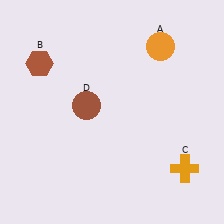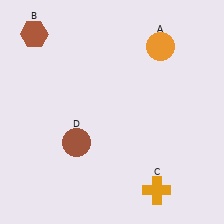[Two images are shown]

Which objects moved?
The objects that moved are: the brown hexagon (B), the orange cross (C), the brown circle (D).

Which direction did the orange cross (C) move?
The orange cross (C) moved left.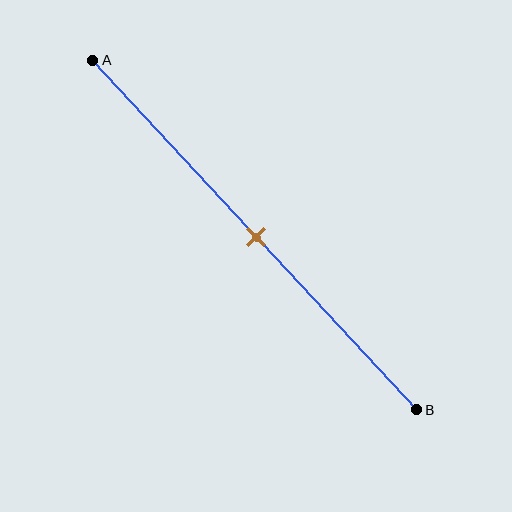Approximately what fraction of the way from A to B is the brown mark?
The brown mark is approximately 50% of the way from A to B.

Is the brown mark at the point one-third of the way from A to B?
No, the mark is at about 50% from A, not at the 33% one-third point.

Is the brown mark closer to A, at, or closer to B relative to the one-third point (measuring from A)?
The brown mark is closer to point B than the one-third point of segment AB.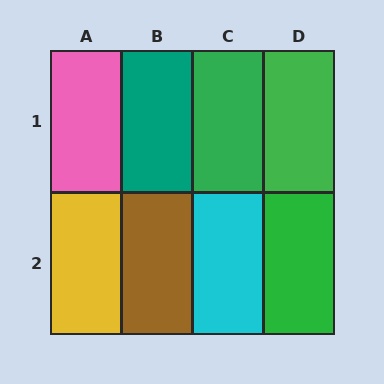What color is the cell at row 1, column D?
Green.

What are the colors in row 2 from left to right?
Yellow, brown, cyan, green.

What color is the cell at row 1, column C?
Green.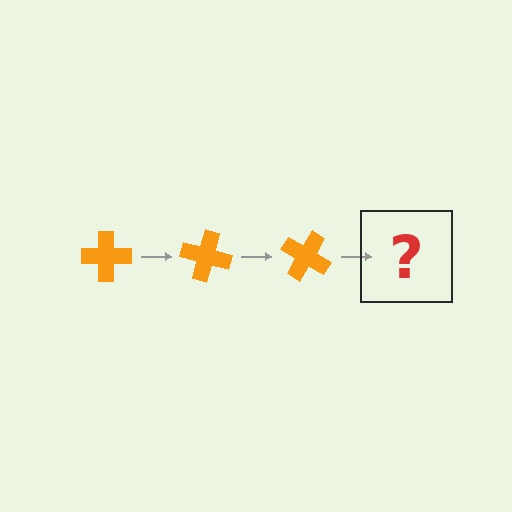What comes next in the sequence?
The next element should be an orange cross rotated 45 degrees.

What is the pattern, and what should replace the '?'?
The pattern is that the cross rotates 15 degrees each step. The '?' should be an orange cross rotated 45 degrees.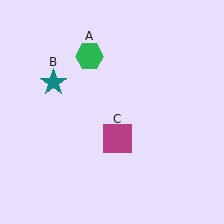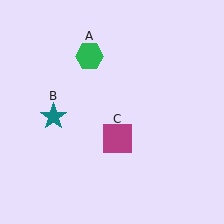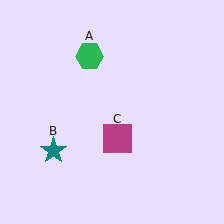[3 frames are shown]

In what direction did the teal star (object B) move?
The teal star (object B) moved down.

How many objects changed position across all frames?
1 object changed position: teal star (object B).